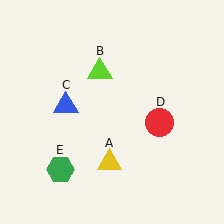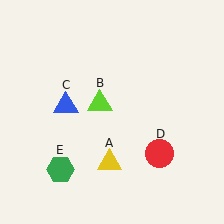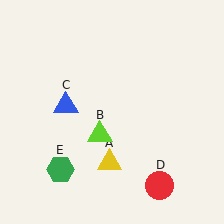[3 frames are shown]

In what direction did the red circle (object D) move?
The red circle (object D) moved down.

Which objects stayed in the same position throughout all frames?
Yellow triangle (object A) and blue triangle (object C) and green hexagon (object E) remained stationary.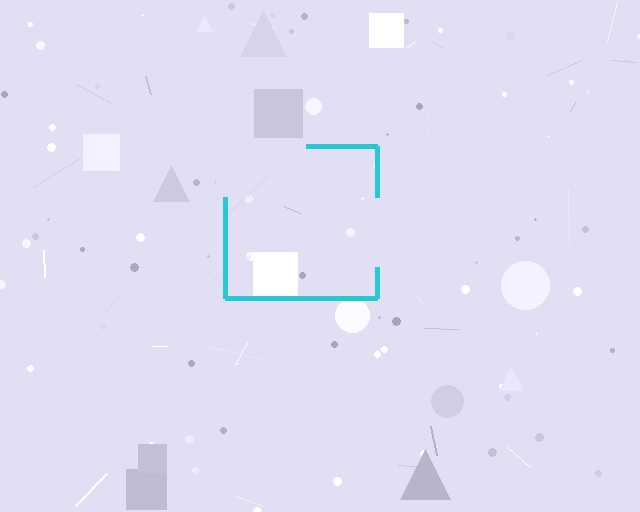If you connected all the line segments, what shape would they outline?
They would outline a square.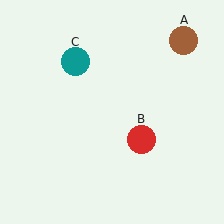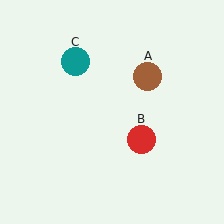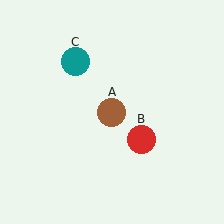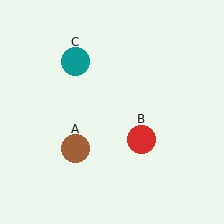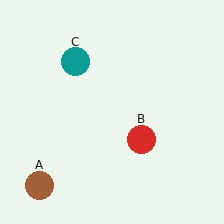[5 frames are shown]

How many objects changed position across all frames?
1 object changed position: brown circle (object A).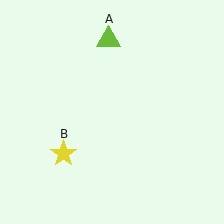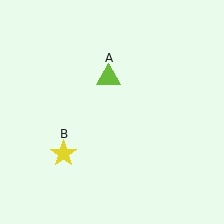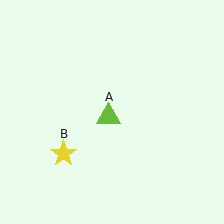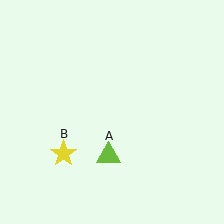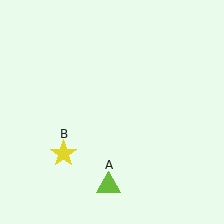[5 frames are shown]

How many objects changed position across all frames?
1 object changed position: lime triangle (object A).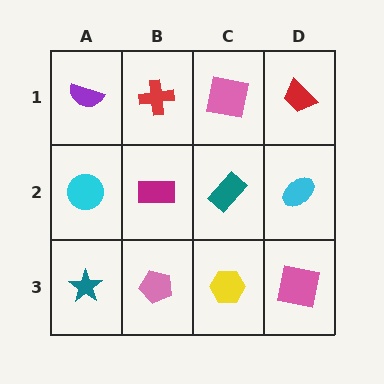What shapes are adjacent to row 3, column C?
A teal rectangle (row 2, column C), a pink pentagon (row 3, column B), a pink square (row 3, column D).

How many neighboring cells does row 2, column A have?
3.